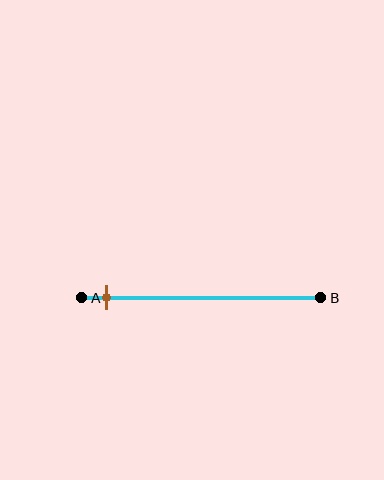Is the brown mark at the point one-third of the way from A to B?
No, the mark is at about 10% from A, not at the 33% one-third point.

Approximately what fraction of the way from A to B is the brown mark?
The brown mark is approximately 10% of the way from A to B.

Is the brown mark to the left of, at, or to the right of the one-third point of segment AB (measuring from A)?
The brown mark is to the left of the one-third point of segment AB.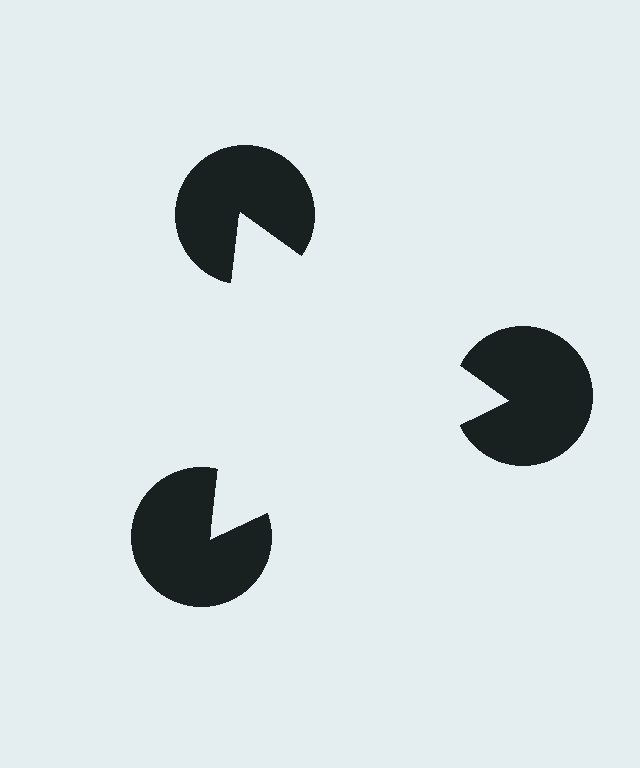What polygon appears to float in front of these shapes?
An illusory triangle — its edges are inferred from the aligned wedge cuts in the pac-man discs, not physically drawn.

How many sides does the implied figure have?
3 sides.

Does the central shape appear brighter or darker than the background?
It typically appears slightly brighter than the background, even though no actual brightness change is drawn.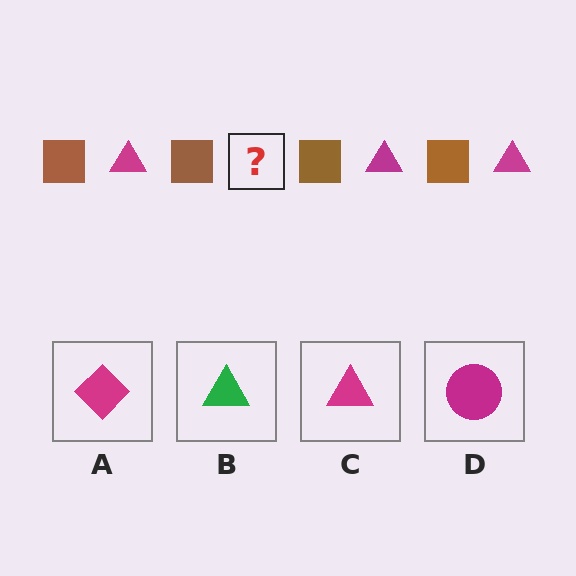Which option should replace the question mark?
Option C.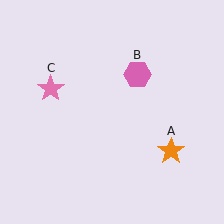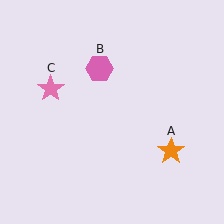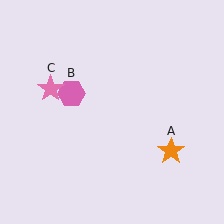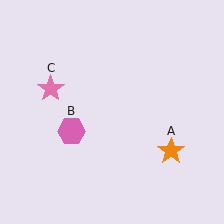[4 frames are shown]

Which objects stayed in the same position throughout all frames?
Orange star (object A) and pink star (object C) remained stationary.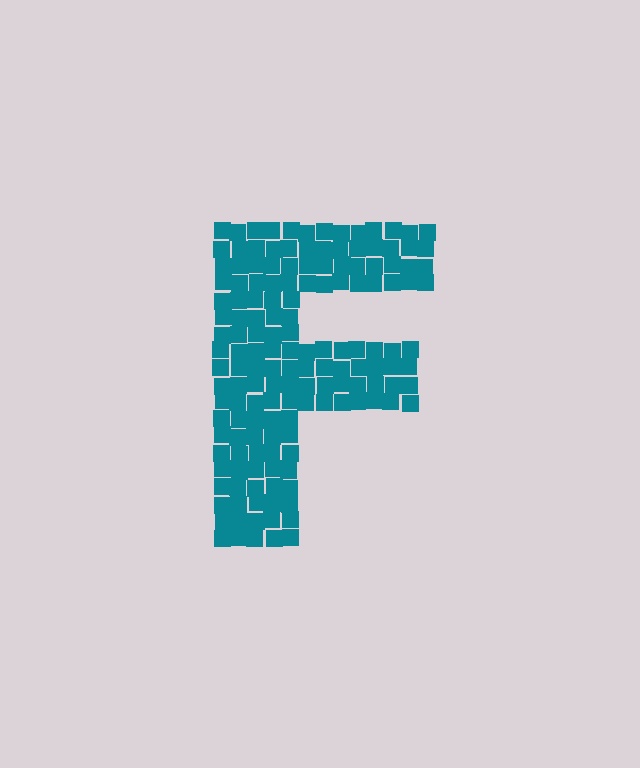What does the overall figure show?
The overall figure shows the letter F.